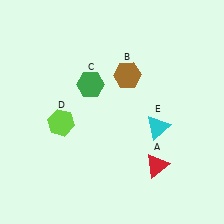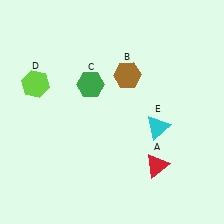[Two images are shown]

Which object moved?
The lime hexagon (D) moved up.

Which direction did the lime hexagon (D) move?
The lime hexagon (D) moved up.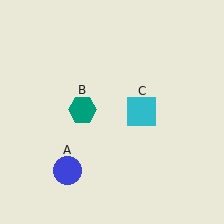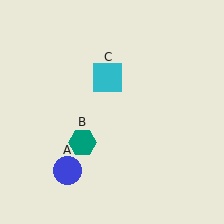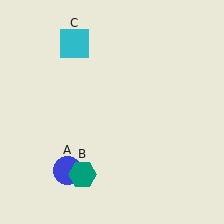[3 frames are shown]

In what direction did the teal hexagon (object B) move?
The teal hexagon (object B) moved down.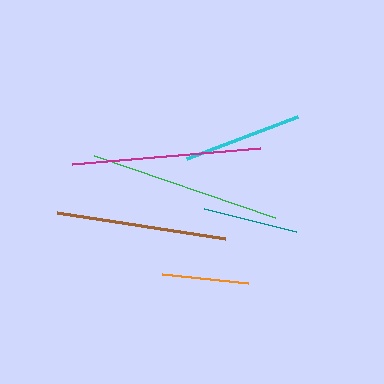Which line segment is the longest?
The green line is the longest at approximately 192 pixels.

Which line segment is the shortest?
The orange line is the shortest at approximately 87 pixels.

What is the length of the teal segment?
The teal segment is approximately 95 pixels long.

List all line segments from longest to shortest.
From longest to shortest: green, magenta, brown, cyan, teal, orange.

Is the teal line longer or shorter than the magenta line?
The magenta line is longer than the teal line.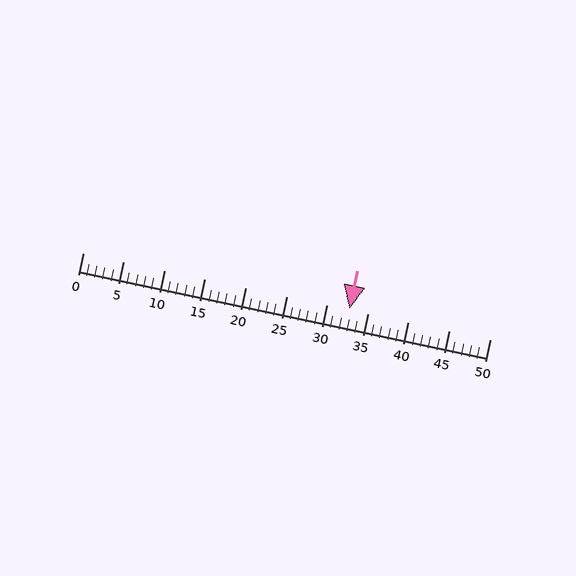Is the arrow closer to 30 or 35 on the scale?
The arrow is closer to 35.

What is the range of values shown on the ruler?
The ruler shows values from 0 to 50.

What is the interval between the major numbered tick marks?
The major tick marks are spaced 5 units apart.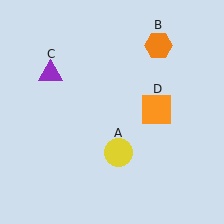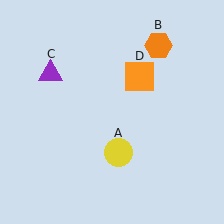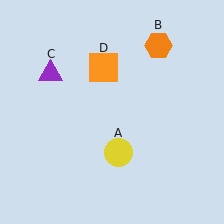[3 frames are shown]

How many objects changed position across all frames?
1 object changed position: orange square (object D).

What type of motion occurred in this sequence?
The orange square (object D) rotated counterclockwise around the center of the scene.